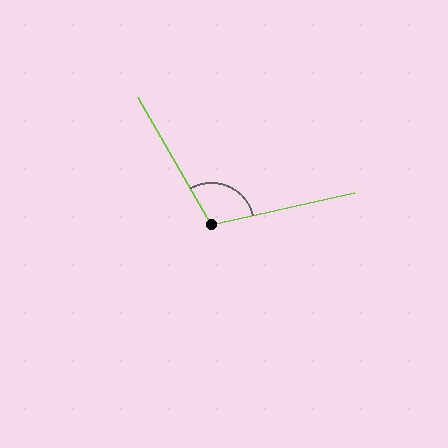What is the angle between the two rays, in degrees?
Approximately 107 degrees.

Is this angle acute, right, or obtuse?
It is obtuse.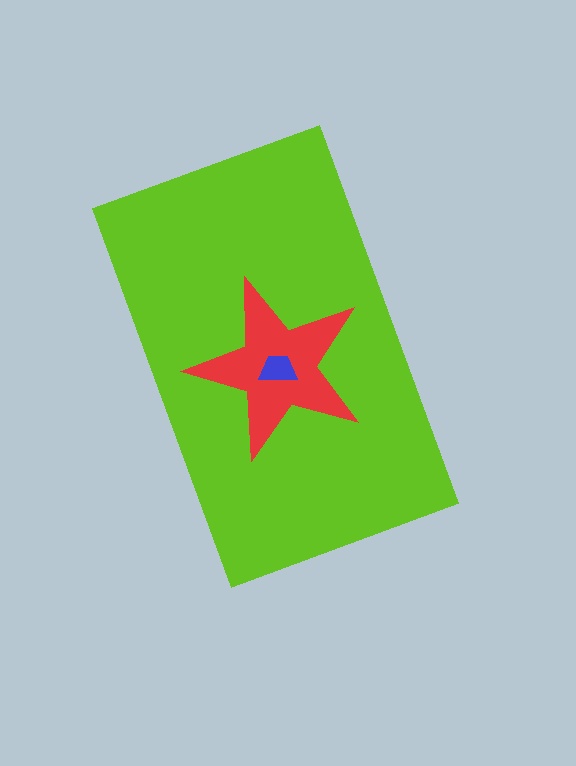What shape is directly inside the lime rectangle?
The red star.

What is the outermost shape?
The lime rectangle.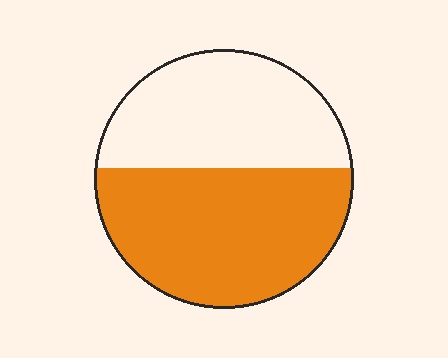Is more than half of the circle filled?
Yes.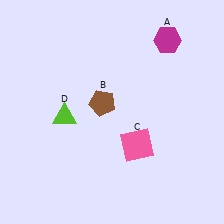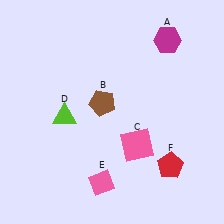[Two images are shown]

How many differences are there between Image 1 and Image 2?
There are 2 differences between the two images.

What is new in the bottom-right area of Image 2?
A red pentagon (F) was added in the bottom-right area of Image 2.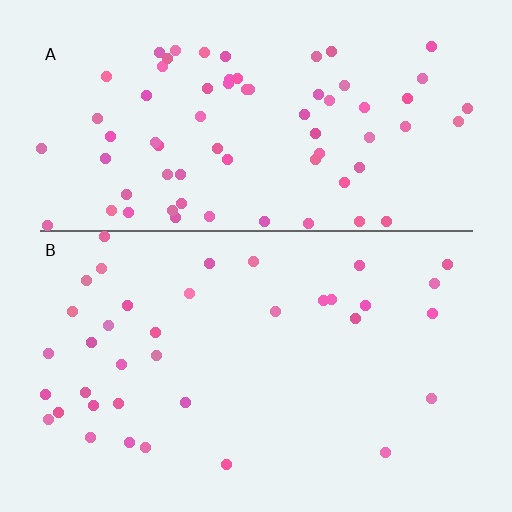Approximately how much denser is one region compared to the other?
Approximately 2.0× — region A over region B.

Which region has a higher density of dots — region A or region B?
A (the top).